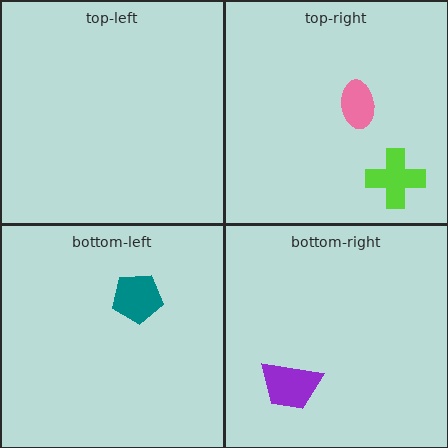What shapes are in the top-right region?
The pink ellipse, the lime cross.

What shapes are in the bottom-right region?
The purple trapezoid.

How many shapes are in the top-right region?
2.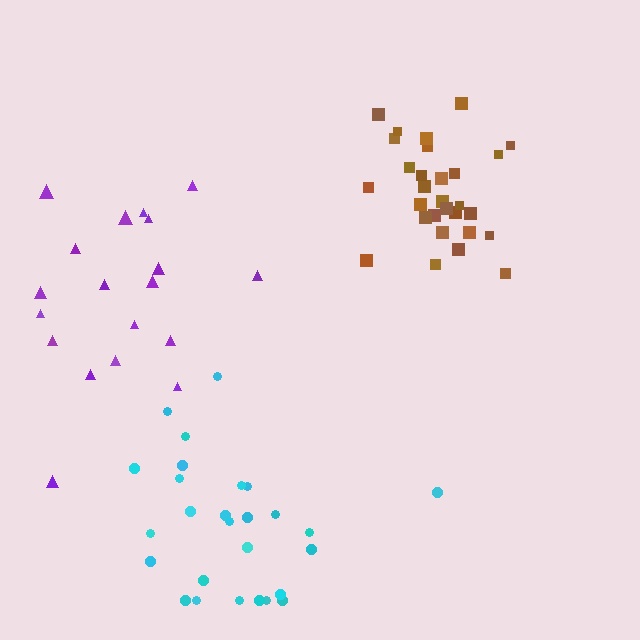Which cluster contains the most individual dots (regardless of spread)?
Brown (29).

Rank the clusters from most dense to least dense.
brown, cyan, purple.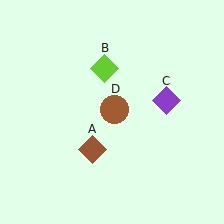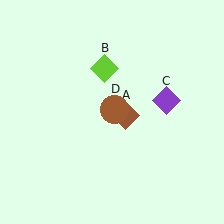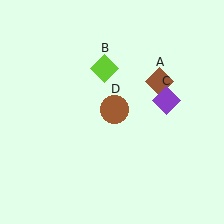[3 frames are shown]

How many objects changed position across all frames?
1 object changed position: brown diamond (object A).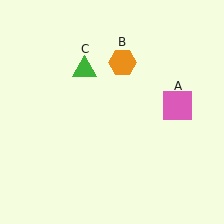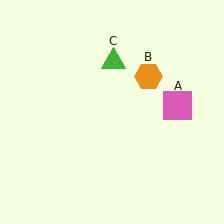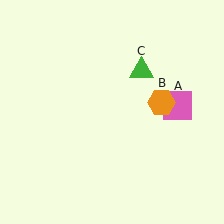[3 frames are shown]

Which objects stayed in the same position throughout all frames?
Pink square (object A) remained stationary.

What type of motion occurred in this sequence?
The orange hexagon (object B), green triangle (object C) rotated clockwise around the center of the scene.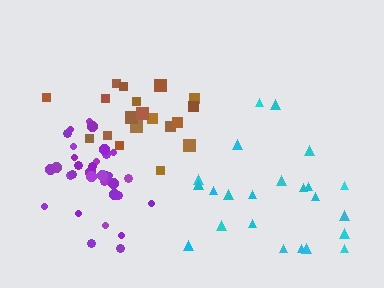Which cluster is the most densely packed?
Purple.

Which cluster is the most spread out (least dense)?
Cyan.